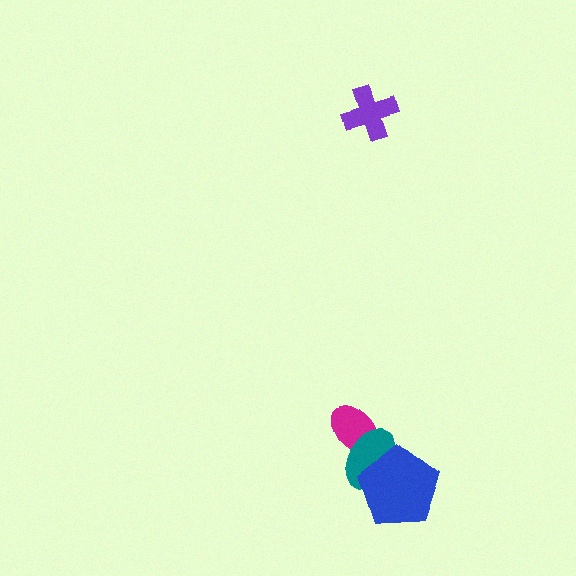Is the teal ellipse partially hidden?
Yes, it is partially covered by another shape.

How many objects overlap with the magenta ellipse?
1 object overlaps with the magenta ellipse.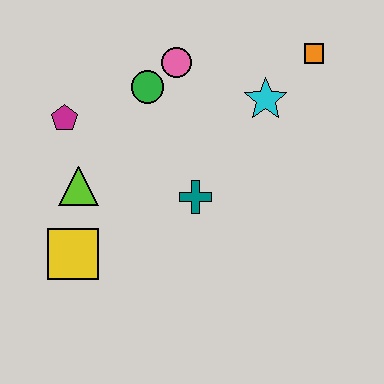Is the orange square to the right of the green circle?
Yes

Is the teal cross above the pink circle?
No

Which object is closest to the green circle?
The pink circle is closest to the green circle.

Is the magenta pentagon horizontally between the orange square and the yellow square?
No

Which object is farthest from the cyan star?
The yellow square is farthest from the cyan star.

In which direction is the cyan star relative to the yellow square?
The cyan star is to the right of the yellow square.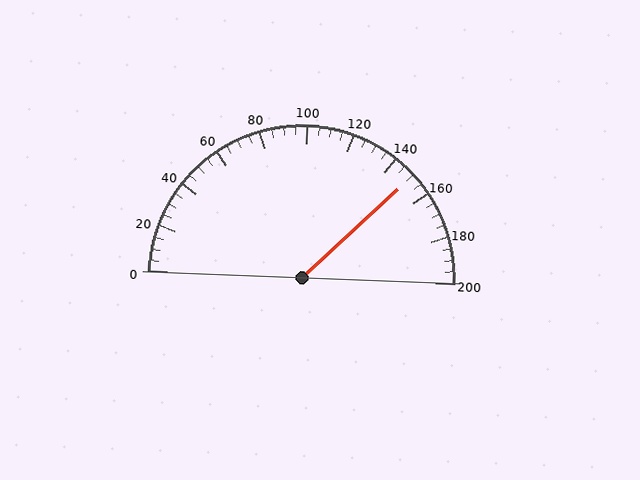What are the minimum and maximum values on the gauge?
The gauge ranges from 0 to 200.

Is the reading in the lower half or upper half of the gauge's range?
The reading is in the upper half of the range (0 to 200).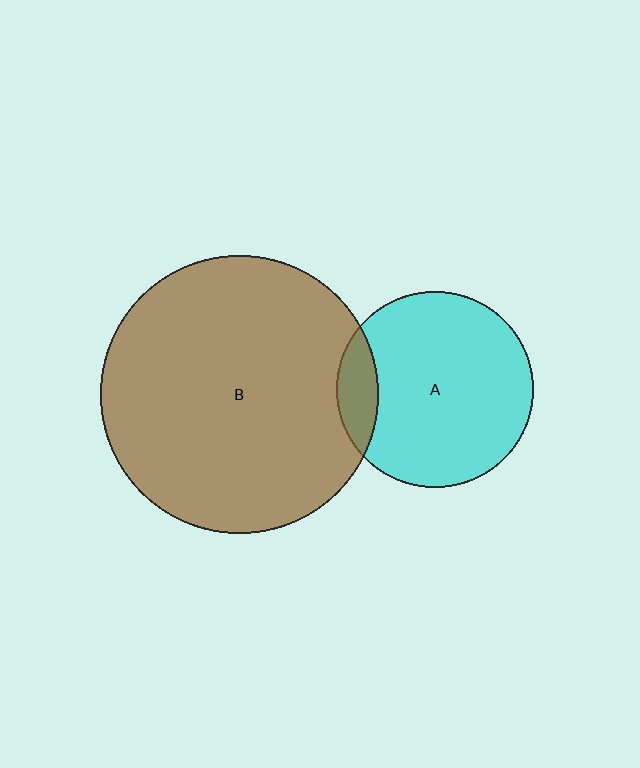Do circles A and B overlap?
Yes.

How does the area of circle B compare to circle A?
Approximately 2.0 times.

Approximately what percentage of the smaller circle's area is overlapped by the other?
Approximately 10%.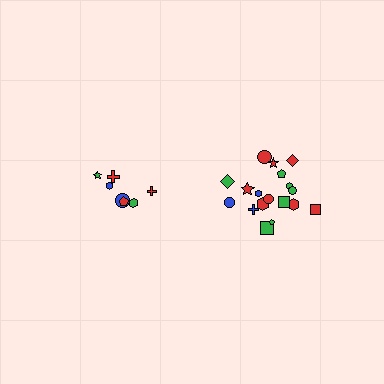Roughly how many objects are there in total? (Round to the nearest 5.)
Roughly 25 objects in total.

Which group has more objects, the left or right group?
The right group.